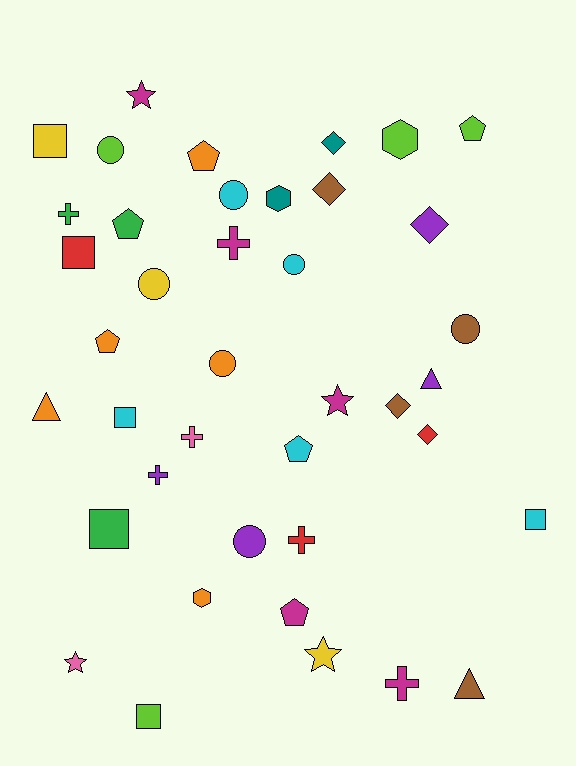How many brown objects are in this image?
There are 4 brown objects.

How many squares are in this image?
There are 6 squares.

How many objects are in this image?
There are 40 objects.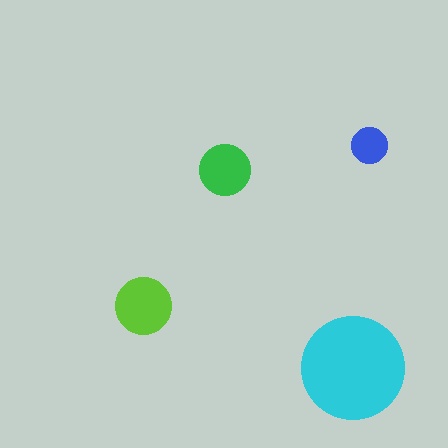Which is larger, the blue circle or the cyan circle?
The cyan one.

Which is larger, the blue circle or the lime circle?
The lime one.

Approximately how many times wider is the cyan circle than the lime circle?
About 2 times wider.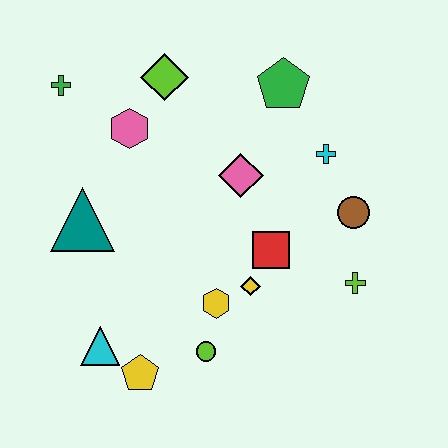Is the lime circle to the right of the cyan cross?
No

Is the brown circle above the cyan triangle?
Yes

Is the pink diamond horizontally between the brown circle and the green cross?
Yes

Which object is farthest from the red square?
The green cross is farthest from the red square.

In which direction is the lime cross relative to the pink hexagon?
The lime cross is to the right of the pink hexagon.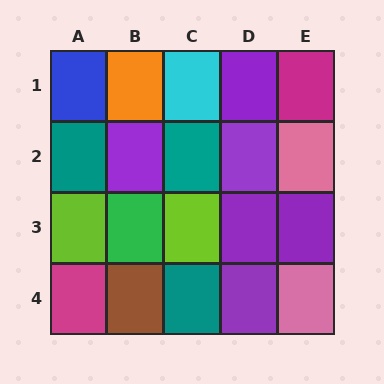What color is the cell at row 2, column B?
Purple.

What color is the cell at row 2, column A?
Teal.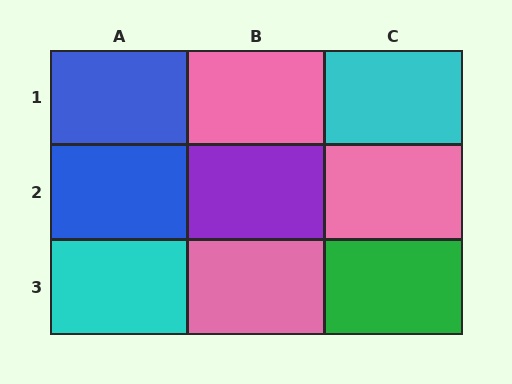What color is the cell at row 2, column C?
Pink.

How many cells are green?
1 cell is green.